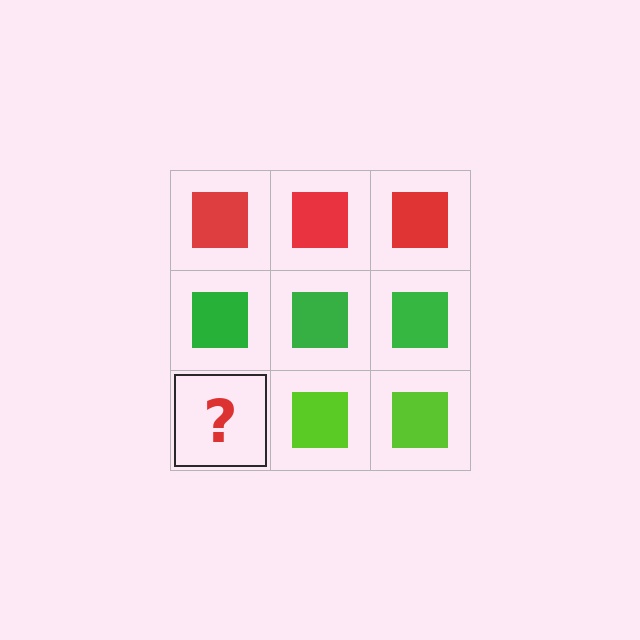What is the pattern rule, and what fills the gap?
The rule is that each row has a consistent color. The gap should be filled with a lime square.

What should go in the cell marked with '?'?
The missing cell should contain a lime square.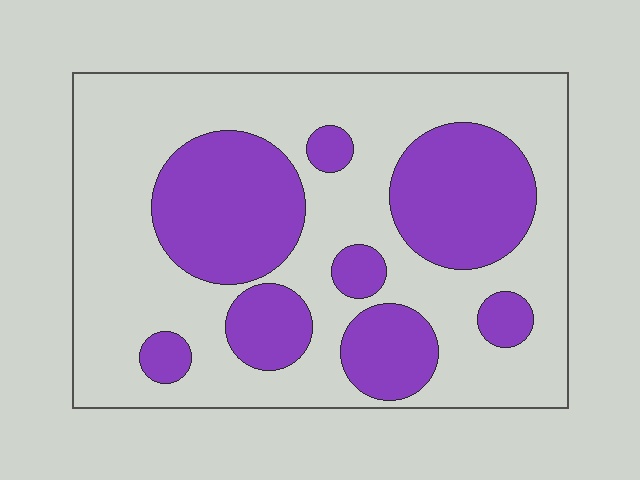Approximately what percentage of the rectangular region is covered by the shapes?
Approximately 35%.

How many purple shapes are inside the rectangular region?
8.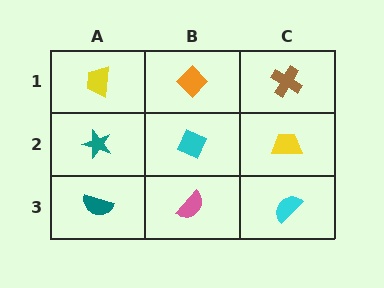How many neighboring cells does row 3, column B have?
3.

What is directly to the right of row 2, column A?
A cyan diamond.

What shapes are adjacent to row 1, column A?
A teal star (row 2, column A), an orange diamond (row 1, column B).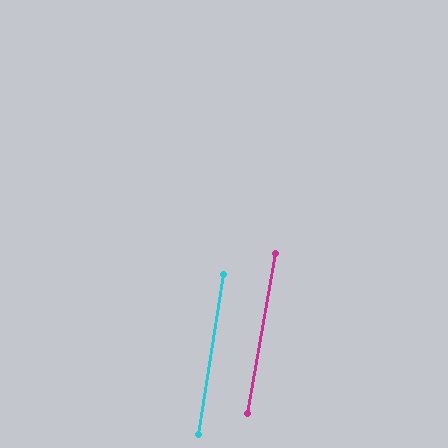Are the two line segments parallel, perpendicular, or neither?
Parallel — their directions differ by only 0.9°.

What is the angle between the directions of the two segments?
Approximately 1 degree.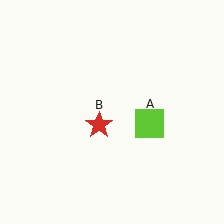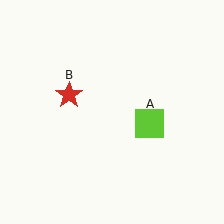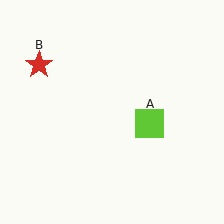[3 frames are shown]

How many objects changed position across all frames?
1 object changed position: red star (object B).